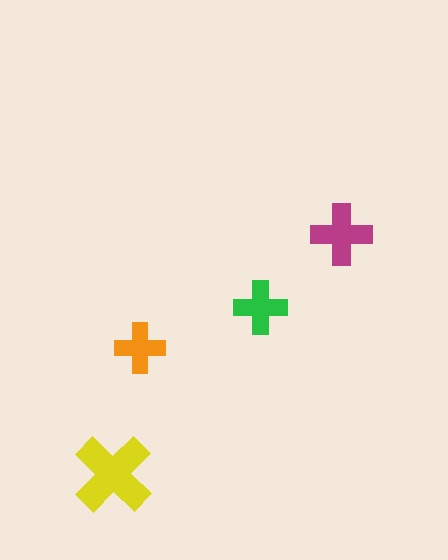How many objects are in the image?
There are 4 objects in the image.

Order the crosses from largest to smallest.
the yellow one, the magenta one, the green one, the orange one.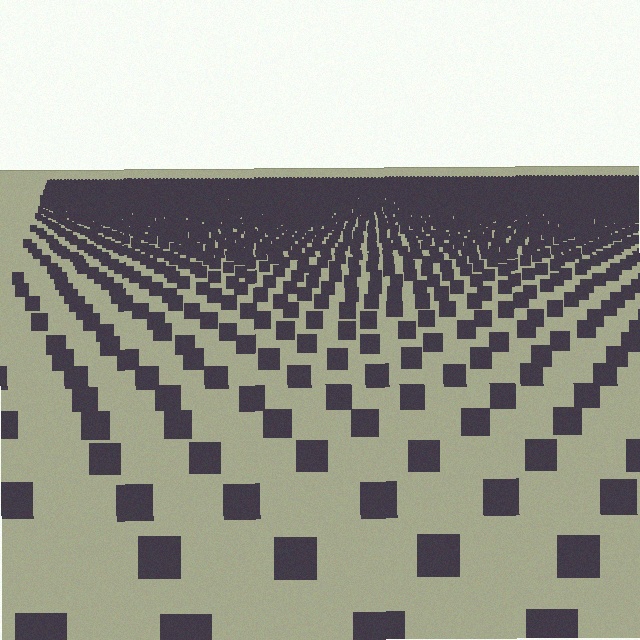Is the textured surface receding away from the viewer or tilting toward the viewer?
The surface is receding away from the viewer. Texture elements get smaller and denser toward the top.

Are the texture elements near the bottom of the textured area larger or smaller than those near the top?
Larger. Near the bottom, elements are closer to the viewer and appear at a bigger on-screen size.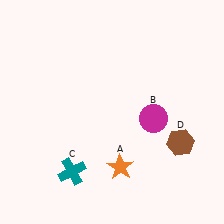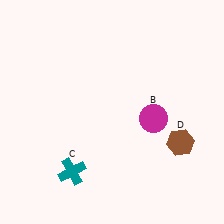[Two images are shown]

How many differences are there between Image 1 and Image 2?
There is 1 difference between the two images.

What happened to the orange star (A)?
The orange star (A) was removed in Image 2. It was in the bottom-right area of Image 1.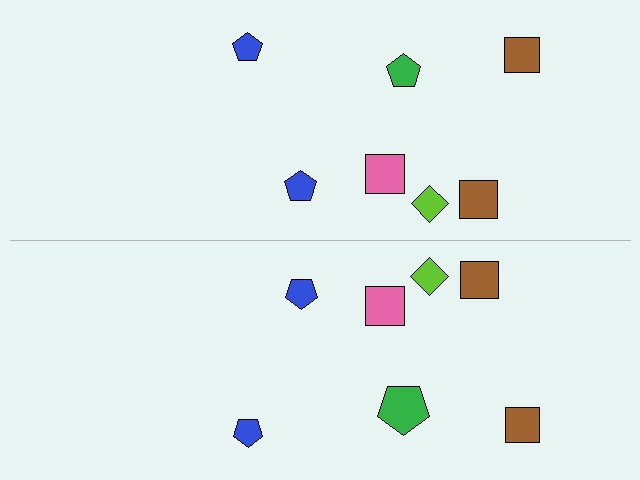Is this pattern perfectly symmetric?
No, the pattern is not perfectly symmetric. The green pentagon on the bottom side has a different size than its mirror counterpart.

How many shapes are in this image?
There are 14 shapes in this image.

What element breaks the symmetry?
The green pentagon on the bottom side has a different size than its mirror counterpart.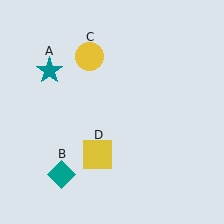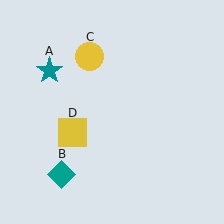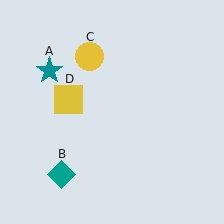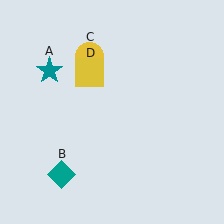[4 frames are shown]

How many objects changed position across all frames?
1 object changed position: yellow square (object D).